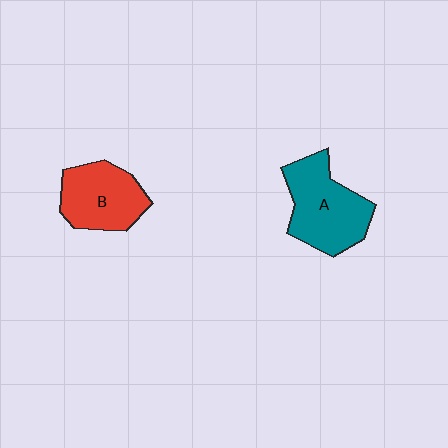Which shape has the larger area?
Shape A (teal).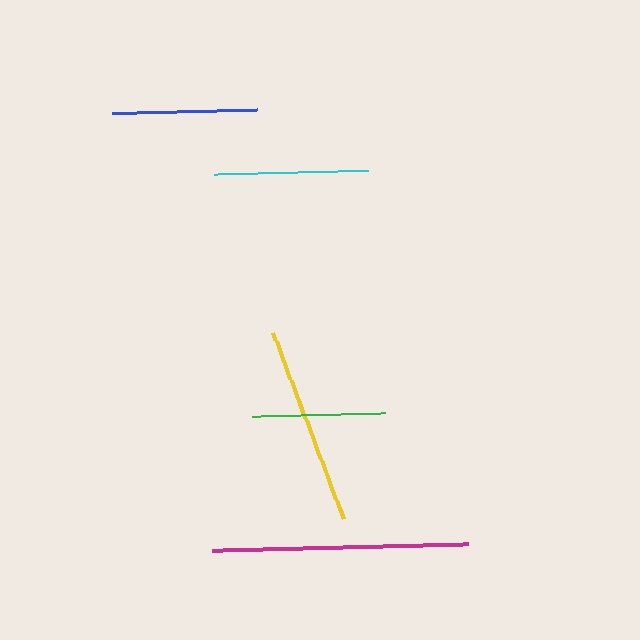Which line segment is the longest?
The magenta line is the longest at approximately 256 pixels.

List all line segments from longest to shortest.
From longest to shortest: magenta, yellow, cyan, blue, green.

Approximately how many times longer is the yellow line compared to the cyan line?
The yellow line is approximately 1.3 times the length of the cyan line.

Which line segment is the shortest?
The green line is the shortest at approximately 133 pixels.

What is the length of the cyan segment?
The cyan segment is approximately 154 pixels long.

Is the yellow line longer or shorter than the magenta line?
The magenta line is longer than the yellow line.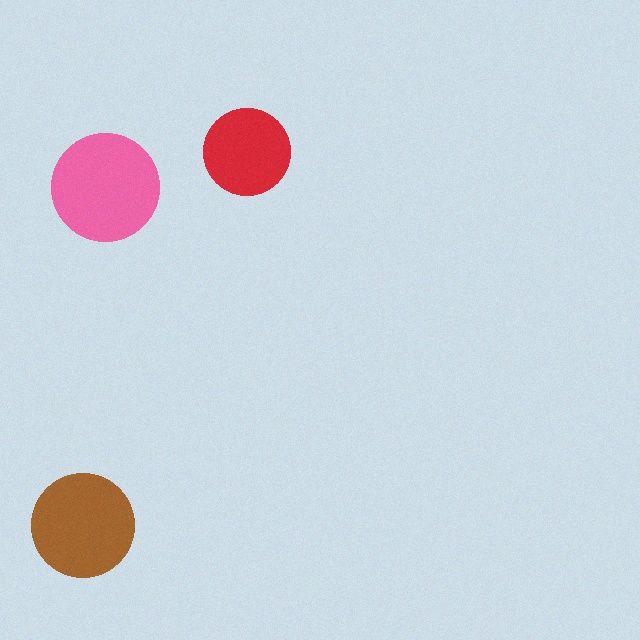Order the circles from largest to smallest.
the pink one, the brown one, the red one.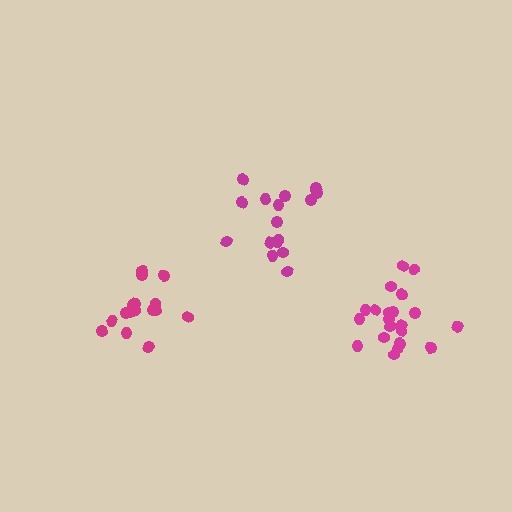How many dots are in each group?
Group 1: 21 dots, Group 2: 16 dots, Group 3: 16 dots (53 total).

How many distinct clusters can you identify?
There are 3 distinct clusters.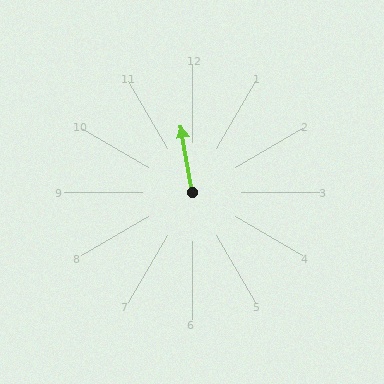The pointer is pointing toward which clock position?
Roughly 12 o'clock.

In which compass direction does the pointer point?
North.